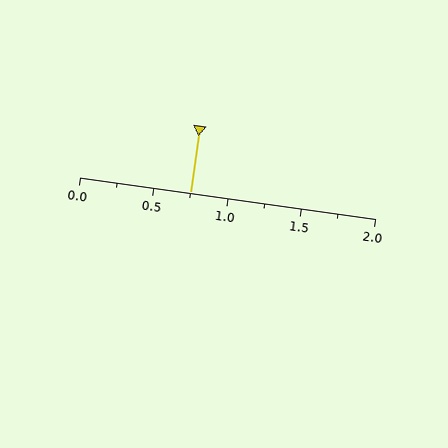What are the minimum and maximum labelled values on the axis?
The axis runs from 0.0 to 2.0.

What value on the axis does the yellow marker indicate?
The marker indicates approximately 0.75.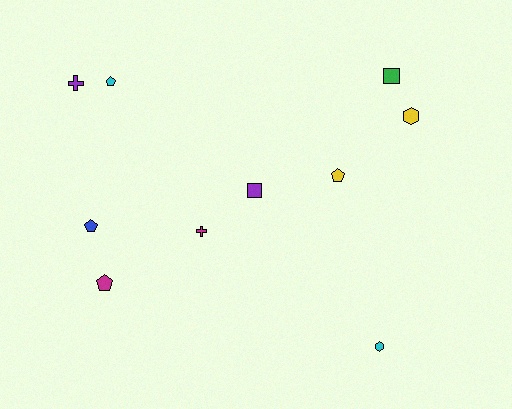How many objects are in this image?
There are 10 objects.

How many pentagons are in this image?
There are 4 pentagons.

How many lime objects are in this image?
There are no lime objects.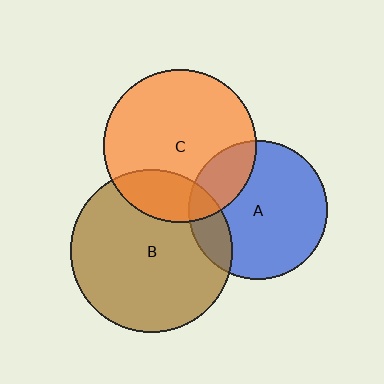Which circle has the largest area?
Circle B (brown).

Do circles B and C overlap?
Yes.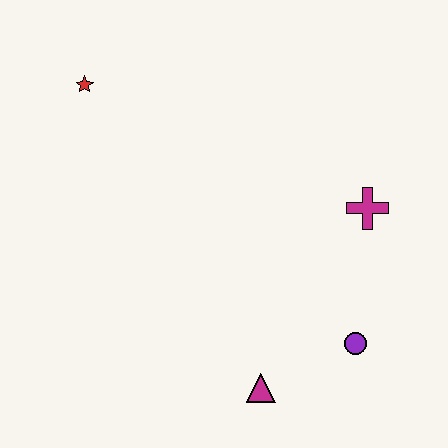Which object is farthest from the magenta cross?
The red star is farthest from the magenta cross.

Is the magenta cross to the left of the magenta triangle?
No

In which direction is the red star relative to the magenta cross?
The red star is to the left of the magenta cross.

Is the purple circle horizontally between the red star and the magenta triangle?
No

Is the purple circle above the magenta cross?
No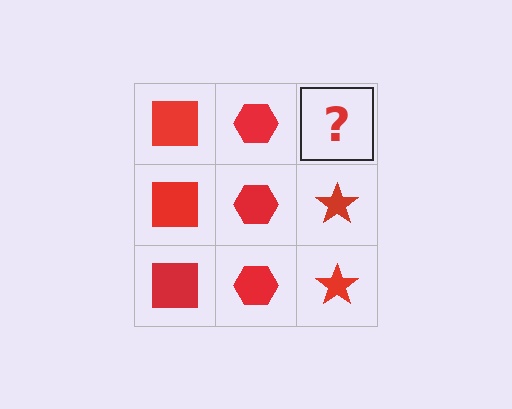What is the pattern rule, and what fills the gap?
The rule is that each column has a consistent shape. The gap should be filled with a red star.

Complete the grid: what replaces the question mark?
The question mark should be replaced with a red star.